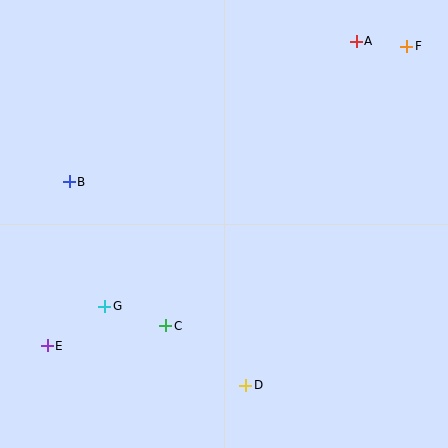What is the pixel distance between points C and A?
The distance between C and A is 342 pixels.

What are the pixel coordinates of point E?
Point E is at (47, 346).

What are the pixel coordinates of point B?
Point B is at (69, 182).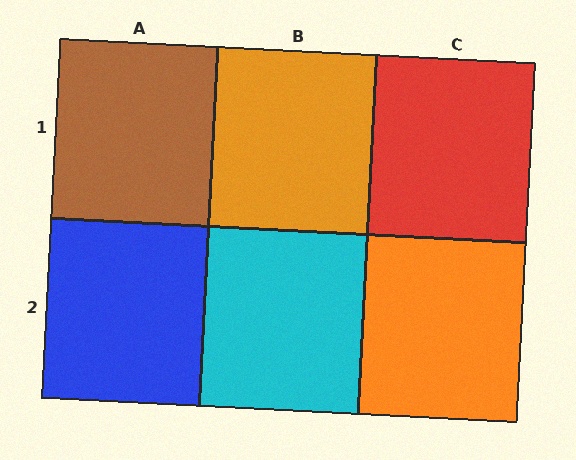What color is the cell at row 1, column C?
Red.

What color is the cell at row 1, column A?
Brown.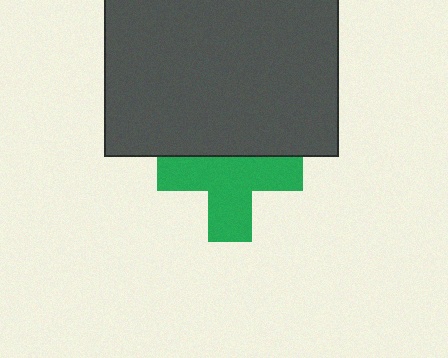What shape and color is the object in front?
The object in front is a dark gray rectangle.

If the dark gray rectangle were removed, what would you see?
You would see the complete green cross.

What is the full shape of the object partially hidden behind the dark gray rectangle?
The partially hidden object is a green cross.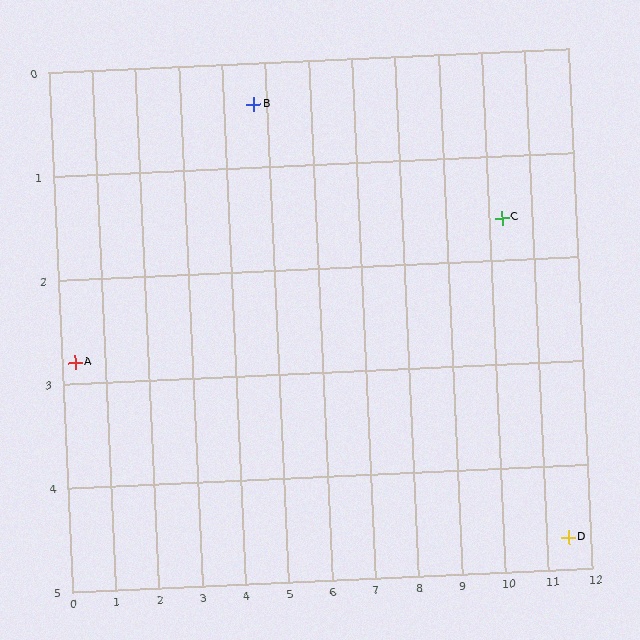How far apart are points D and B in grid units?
Points D and B are about 8.0 grid units apart.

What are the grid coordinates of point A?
Point A is at approximately (0.3, 2.8).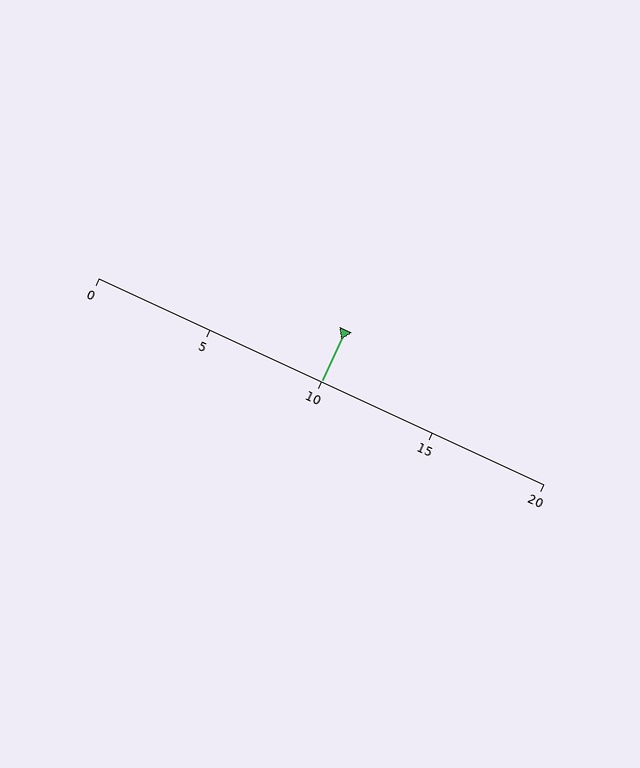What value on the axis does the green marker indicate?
The marker indicates approximately 10.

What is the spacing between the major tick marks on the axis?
The major ticks are spaced 5 apart.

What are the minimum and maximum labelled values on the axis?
The axis runs from 0 to 20.